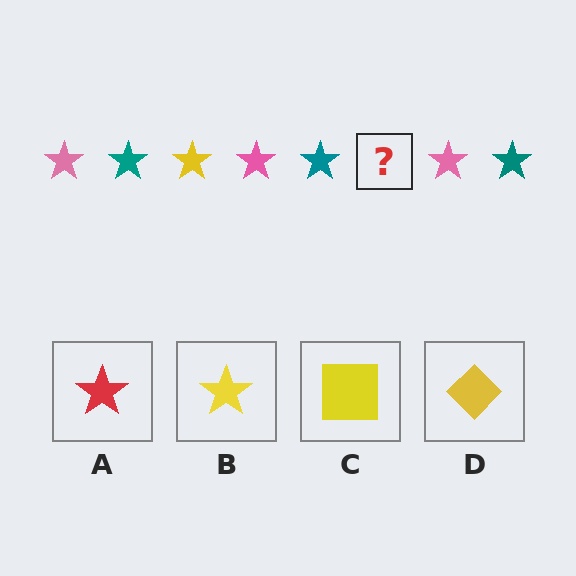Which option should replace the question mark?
Option B.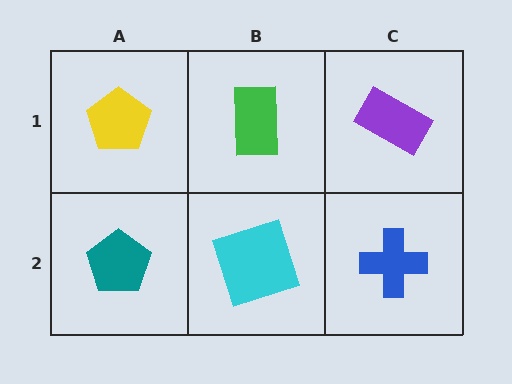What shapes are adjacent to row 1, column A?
A teal pentagon (row 2, column A), a green rectangle (row 1, column B).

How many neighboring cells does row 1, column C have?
2.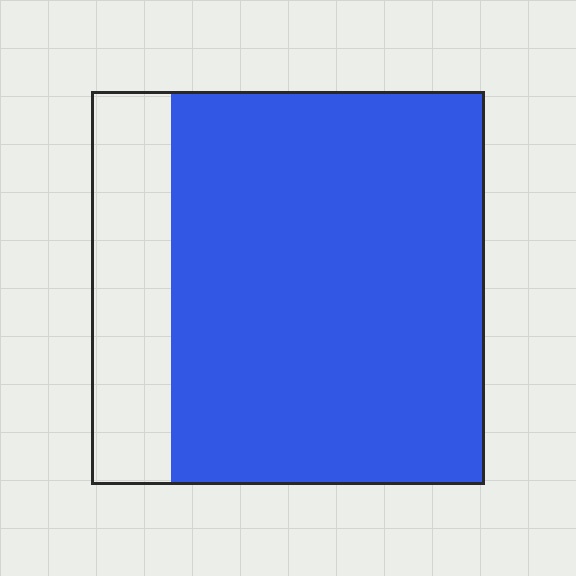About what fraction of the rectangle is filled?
About four fifths (4/5).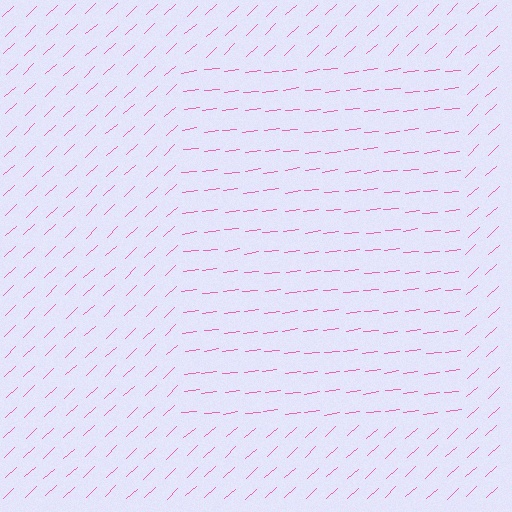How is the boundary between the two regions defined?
The boundary is defined purely by a change in line orientation (approximately 36 degrees difference). All lines are the same color and thickness.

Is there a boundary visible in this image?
Yes, there is a texture boundary formed by a change in line orientation.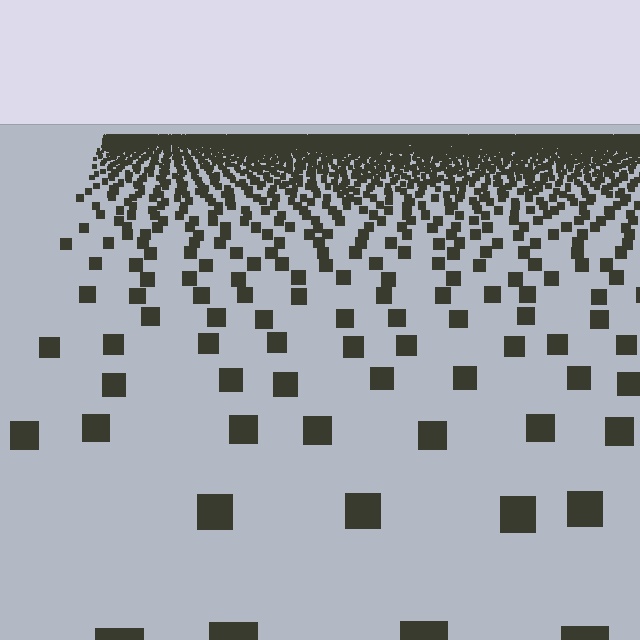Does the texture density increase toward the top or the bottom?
Density increases toward the top.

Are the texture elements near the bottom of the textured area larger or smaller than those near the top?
Larger. Near the bottom, elements are closer to the viewer and appear at a bigger on-screen size.